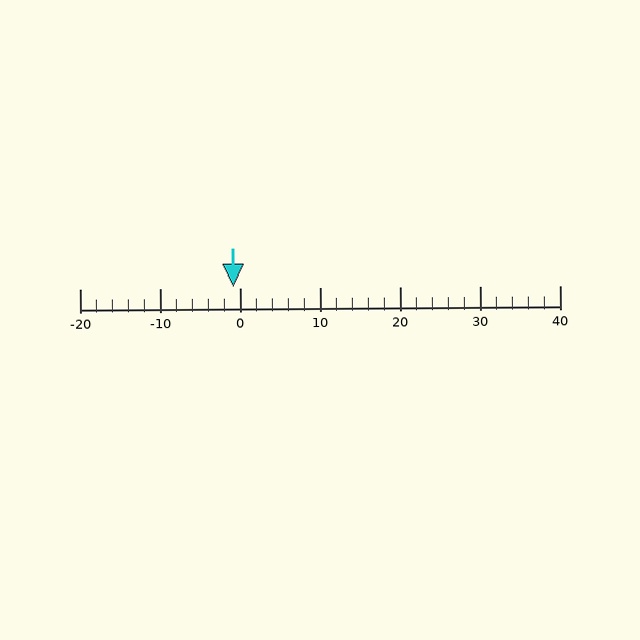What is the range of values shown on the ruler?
The ruler shows values from -20 to 40.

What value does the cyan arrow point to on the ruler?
The cyan arrow points to approximately -1.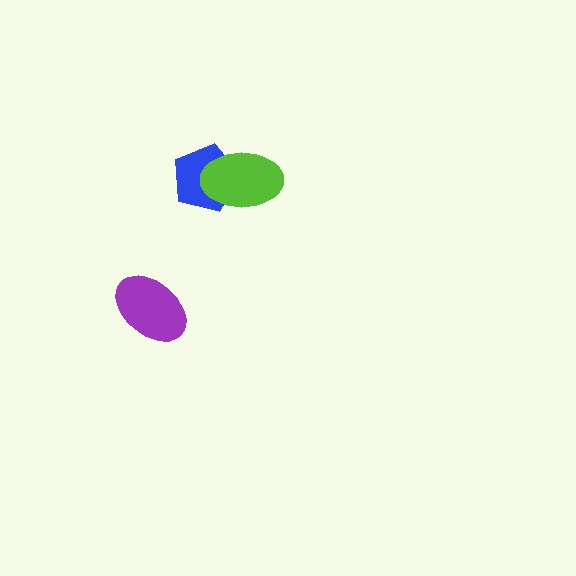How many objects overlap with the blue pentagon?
1 object overlaps with the blue pentagon.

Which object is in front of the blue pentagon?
The lime ellipse is in front of the blue pentagon.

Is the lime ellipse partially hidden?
No, no other shape covers it.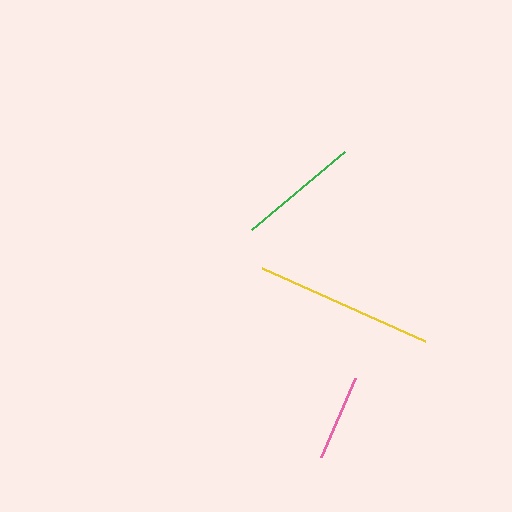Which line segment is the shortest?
The pink line is the shortest at approximately 85 pixels.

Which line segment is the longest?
The yellow line is the longest at approximately 178 pixels.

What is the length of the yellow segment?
The yellow segment is approximately 178 pixels long.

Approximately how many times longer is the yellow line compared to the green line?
The yellow line is approximately 1.5 times the length of the green line.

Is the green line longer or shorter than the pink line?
The green line is longer than the pink line.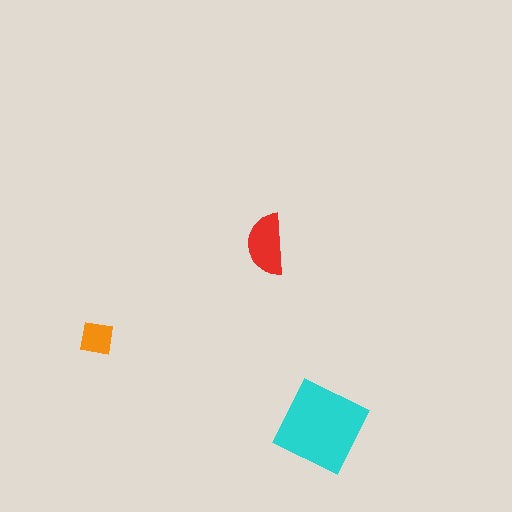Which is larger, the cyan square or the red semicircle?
The cyan square.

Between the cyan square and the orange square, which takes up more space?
The cyan square.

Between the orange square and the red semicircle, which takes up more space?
The red semicircle.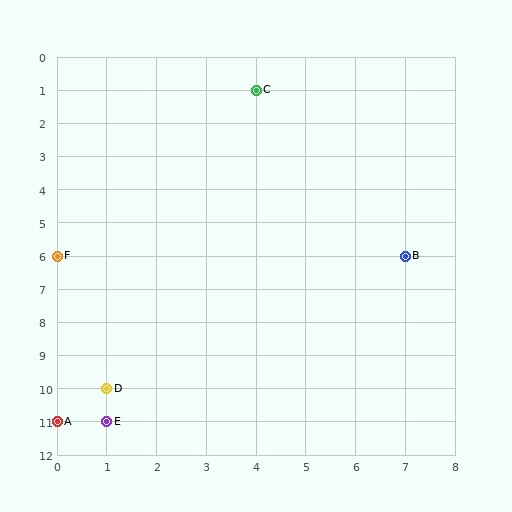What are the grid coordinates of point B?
Point B is at grid coordinates (7, 6).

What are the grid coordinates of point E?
Point E is at grid coordinates (1, 11).